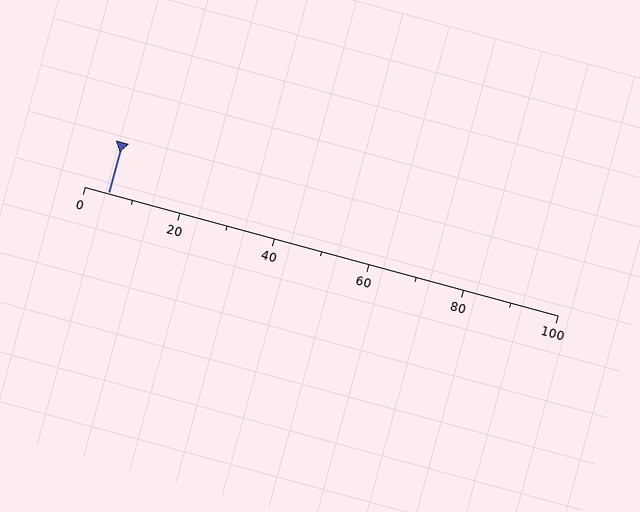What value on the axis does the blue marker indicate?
The marker indicates approximately 5.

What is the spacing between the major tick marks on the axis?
The major ticks are spaced 20 apart.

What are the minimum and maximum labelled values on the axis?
The axis runs from 0 to 100.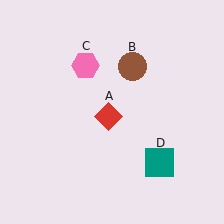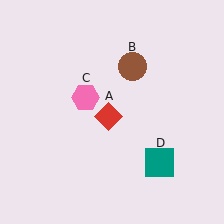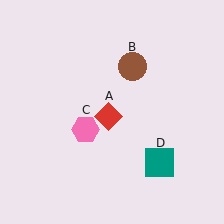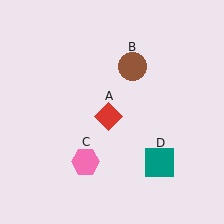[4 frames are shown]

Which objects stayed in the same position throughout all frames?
Red diamond (object A) and brown circle (object B) and teal square (object D) remained stationary.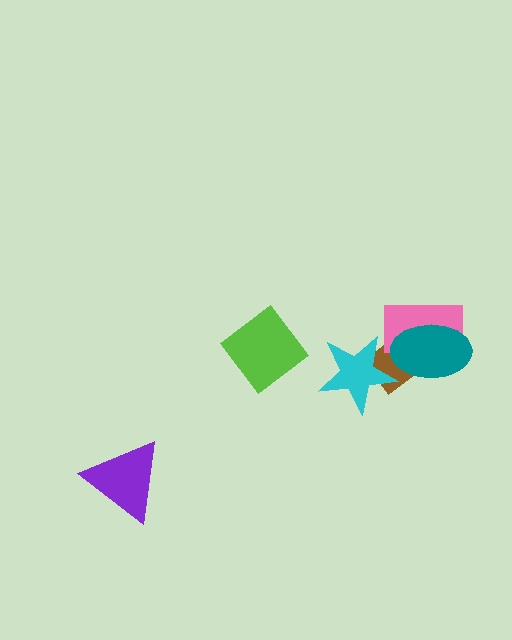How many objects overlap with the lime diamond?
0 objects overlap with the lime diamond.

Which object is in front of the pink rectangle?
The teal ellipse is in front of the pink rectangle.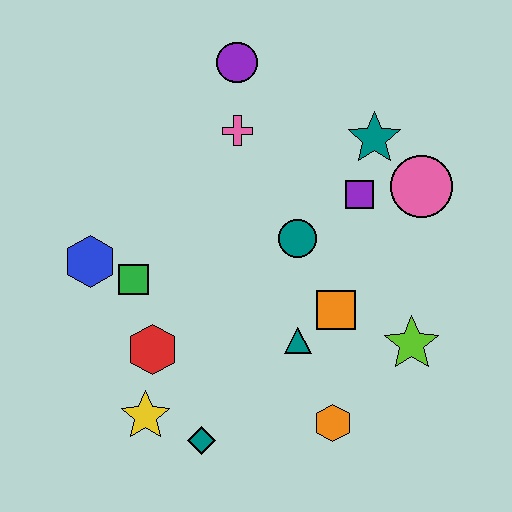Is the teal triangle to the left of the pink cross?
No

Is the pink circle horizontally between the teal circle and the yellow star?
No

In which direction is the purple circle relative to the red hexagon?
The purple circle is above the red hexagon.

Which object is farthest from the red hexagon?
The pink circle is farthest from the red hexagon.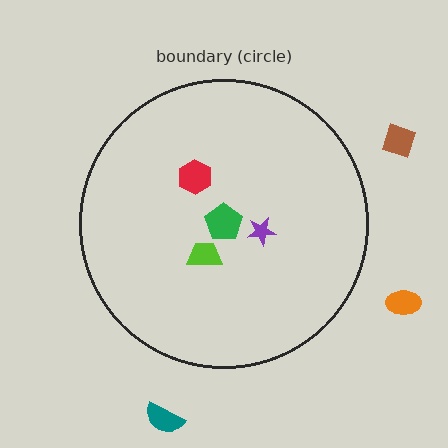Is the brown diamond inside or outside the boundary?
Outside.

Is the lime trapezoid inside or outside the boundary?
Inside.